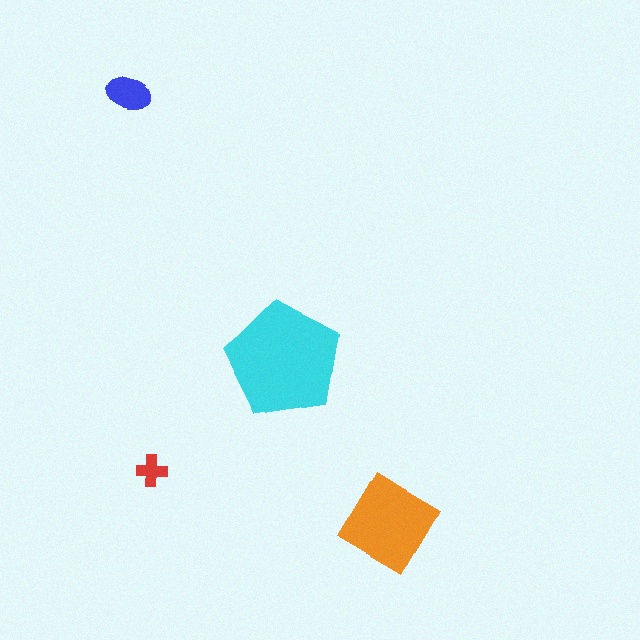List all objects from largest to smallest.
The cyan pentagon, the orange diamond, the blue ellipse, the red cross.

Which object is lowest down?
The orange diamond is bottommost.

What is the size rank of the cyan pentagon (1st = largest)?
1st.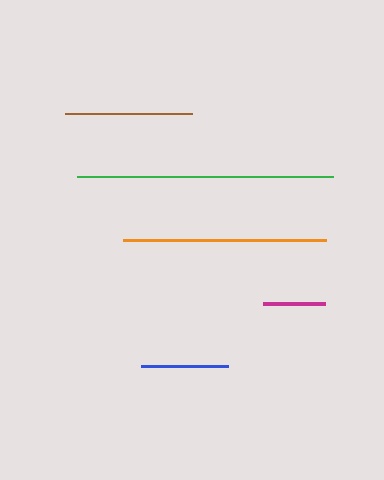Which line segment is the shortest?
The magenta line is the shortest at approximately 61 pixels.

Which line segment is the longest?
The green line is the longest at approximately 256 pixels.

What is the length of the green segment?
The green segment is approximately 256 pixels long.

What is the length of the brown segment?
The brown segment is approximately 127 pixels long.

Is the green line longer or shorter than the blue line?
The green line is longer than the blue line.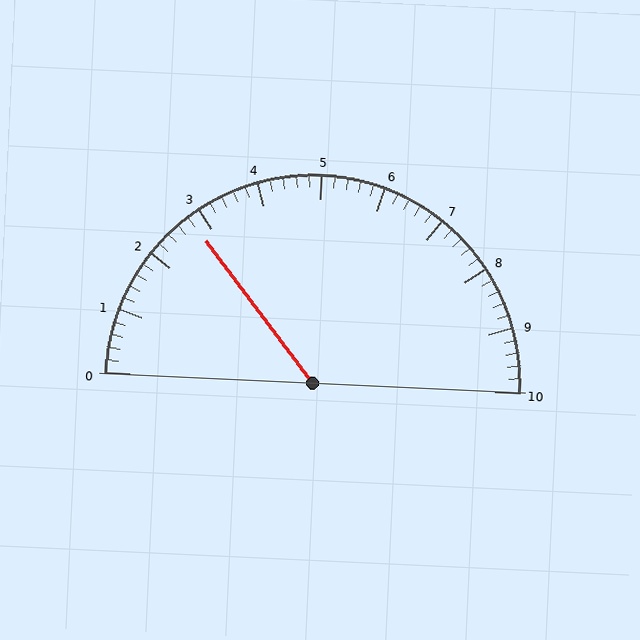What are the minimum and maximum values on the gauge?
The gauge ranges from 0 to 10.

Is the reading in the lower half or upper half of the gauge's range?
The reading is in the lower half of the range (0 to 10).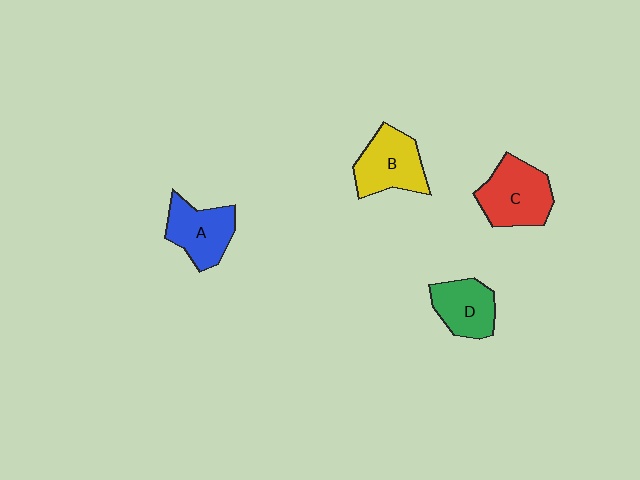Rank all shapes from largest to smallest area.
From largest to smallest: C (red), B (yellow), A (blue), D (green).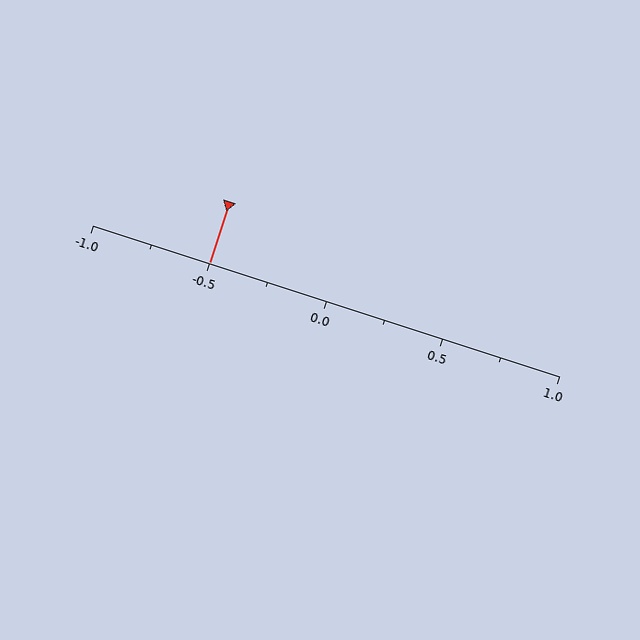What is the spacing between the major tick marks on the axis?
The major ticks are spaced 0.5 apart.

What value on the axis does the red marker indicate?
The marker indicates approximately -0.5.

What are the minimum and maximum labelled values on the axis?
The axis runs from -1.0 to 1.0.